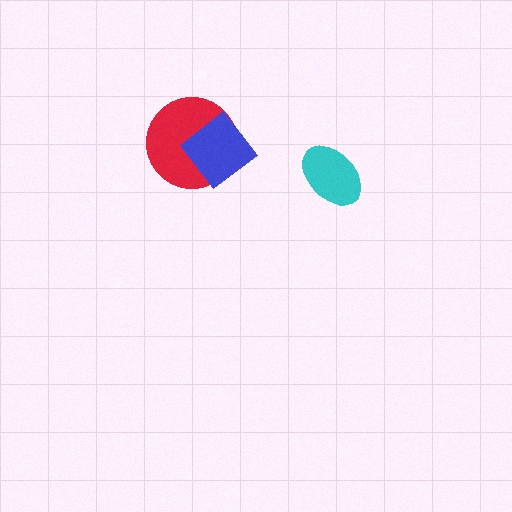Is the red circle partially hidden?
Yes, it is partially covered by another shape.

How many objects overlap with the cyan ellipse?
0 objects overlap with the cyan ellipse.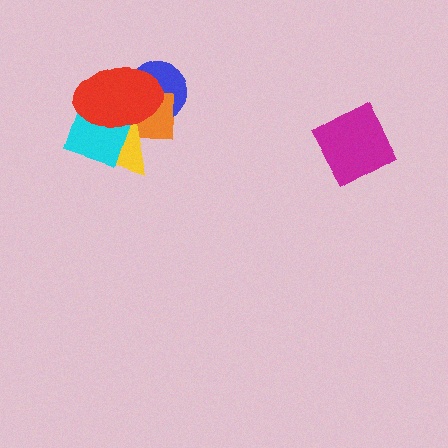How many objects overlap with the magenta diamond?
0 objects overlap with the magenta diamond.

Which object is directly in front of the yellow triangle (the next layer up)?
The cyan diamond is directly in front of the yellow triangle.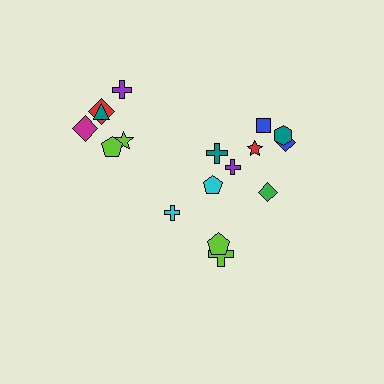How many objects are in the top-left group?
There are 6 objects.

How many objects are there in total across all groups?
There are 17 objects.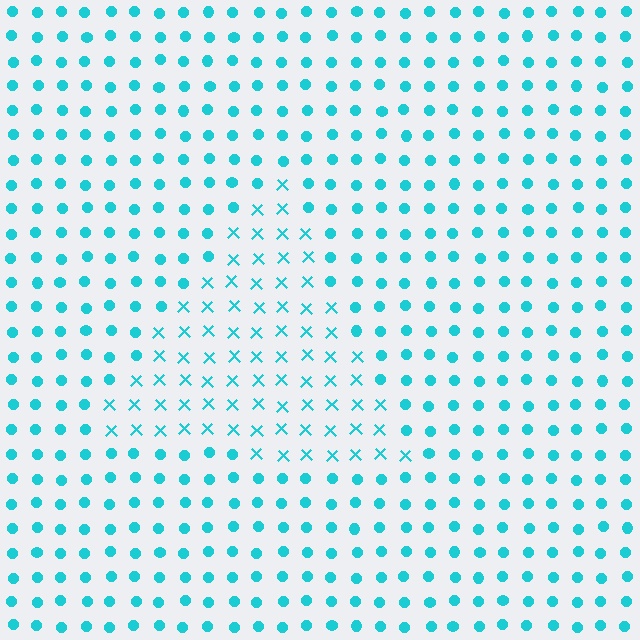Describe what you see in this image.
The image is filled with small cyan elements arranged in a uniform grid. A triangle-shaped region contains X marks, while the surrounding area contains circles. The boundary is defined purely by the change in element shape.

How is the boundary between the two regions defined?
The boundary is defined by a change in element shape: X marks inside vs. circles outside. All elements share the same color and spacing.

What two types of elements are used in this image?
The image uses X marks inside the triangle region and circles outside it.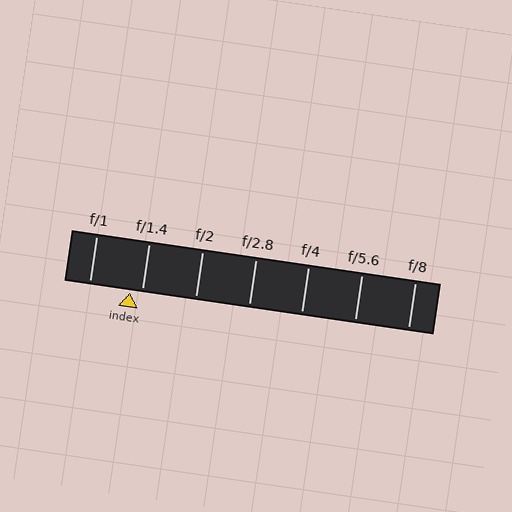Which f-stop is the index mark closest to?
The index mark is closest to f/1.4.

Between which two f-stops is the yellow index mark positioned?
The index mark is between f/1 and f/1.4.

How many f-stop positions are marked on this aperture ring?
There are 7 f-stop positions marked.